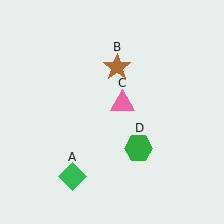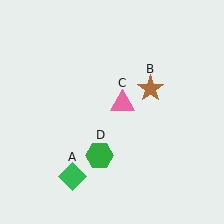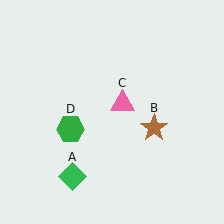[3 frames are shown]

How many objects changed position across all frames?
2 objects changed position: brown star (object B), green hexagon (object D).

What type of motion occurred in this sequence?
The brown star (object B), green hexagon (object D) rotated clockwise around the center of the scene.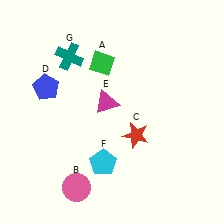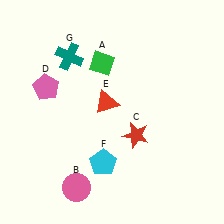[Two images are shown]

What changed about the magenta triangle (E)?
In Image 1, E is magenta. In Image 2, it changed to red.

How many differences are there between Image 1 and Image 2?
There are 2 differences between the two images.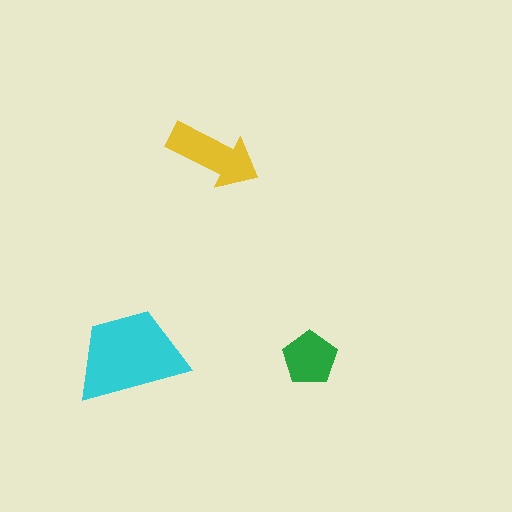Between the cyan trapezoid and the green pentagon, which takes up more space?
The cyan trapezoid.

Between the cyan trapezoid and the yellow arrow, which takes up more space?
The cyan trapezoid.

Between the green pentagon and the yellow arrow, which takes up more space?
The yellow arrow.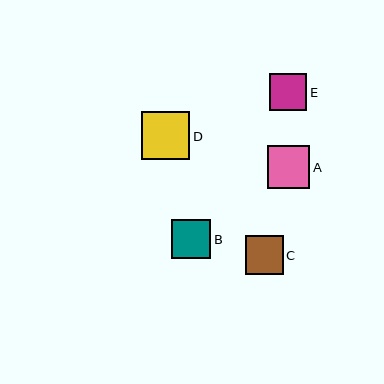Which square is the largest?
Square D is the largest with a size of approximately 48 pixels.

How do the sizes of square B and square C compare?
Square B and square C are approximately the same size.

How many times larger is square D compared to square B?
Square D is approximately 1.2 times the size of square B.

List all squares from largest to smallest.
From largest to smallest: D, A, B, C, E.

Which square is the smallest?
Square E is the smallest with a size of approximately 37 pixels.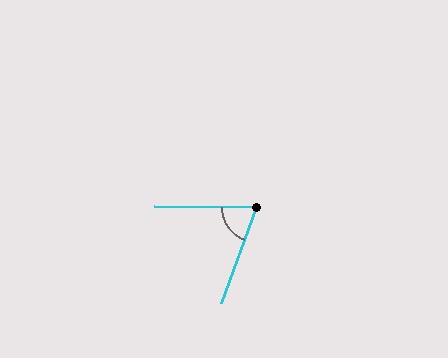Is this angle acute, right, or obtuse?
It is acute.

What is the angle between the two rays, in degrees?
Approximately 71 degrees.